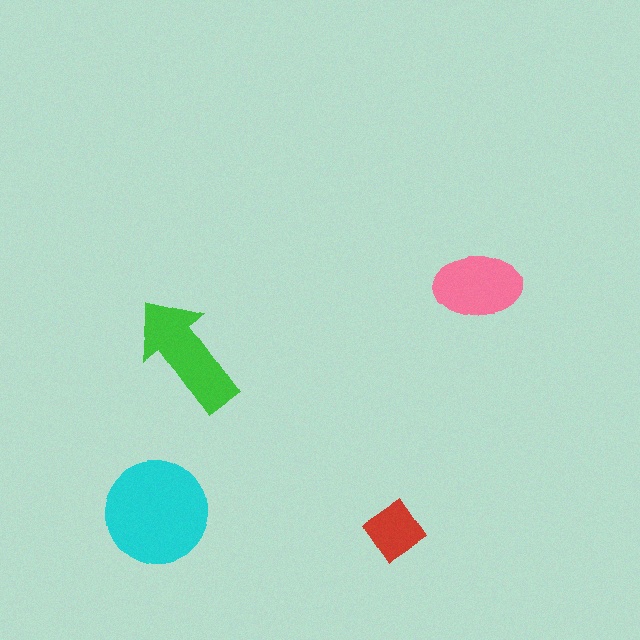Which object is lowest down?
The red diamond is bottommost.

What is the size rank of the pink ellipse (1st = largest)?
3rd.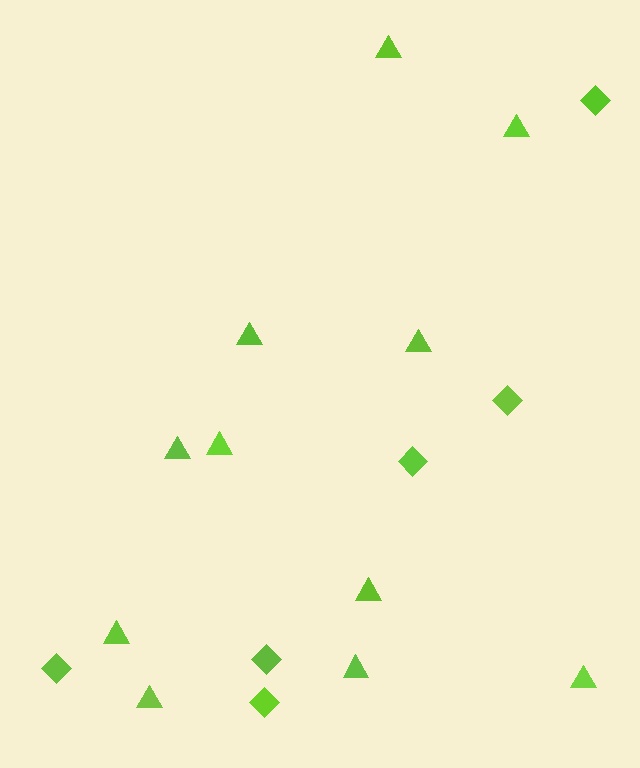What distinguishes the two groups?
There are 2 groups: one group of diamonds (6) and one group of triangles (11).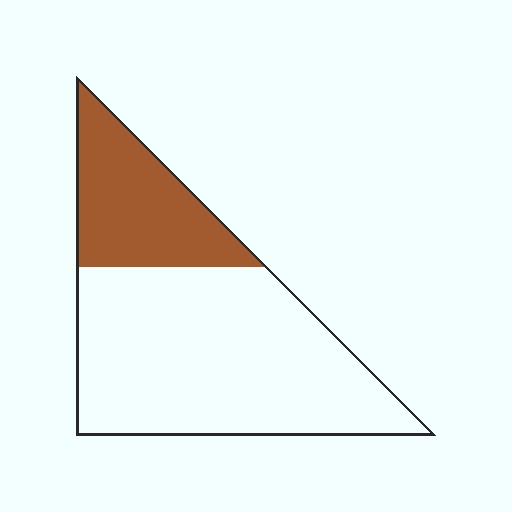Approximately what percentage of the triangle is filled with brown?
Approximately 30%.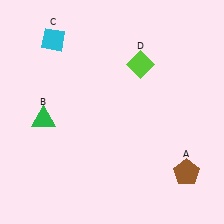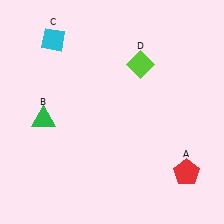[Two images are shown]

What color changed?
The pentagon (A) changed from brown in Image 1 to red in Image 2.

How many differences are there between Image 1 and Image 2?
There is 1 difference between the two images.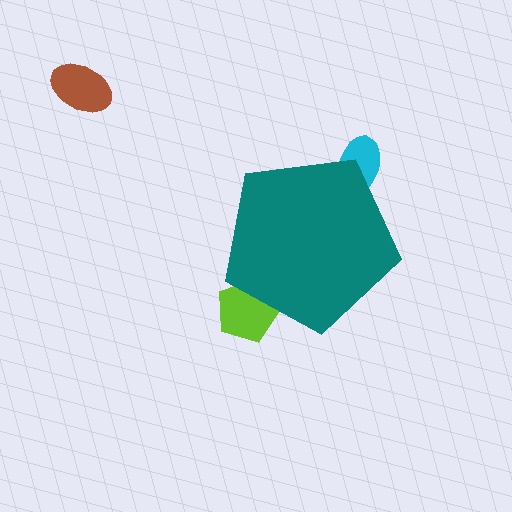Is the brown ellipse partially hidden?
No, the brown ellipse is fully visible.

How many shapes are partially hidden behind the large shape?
2 shapes are partially hidden.